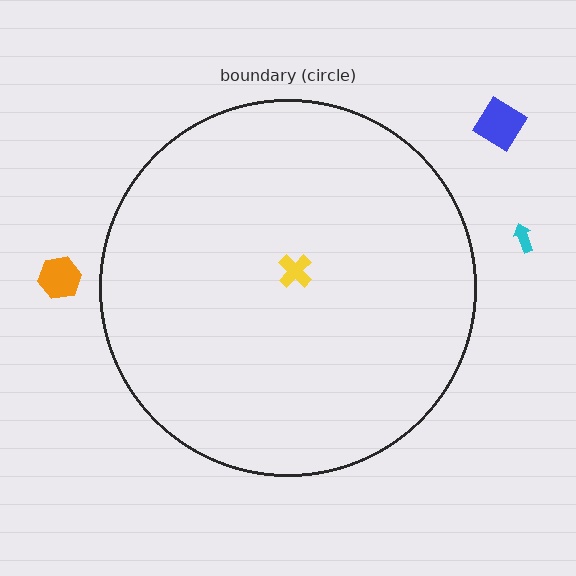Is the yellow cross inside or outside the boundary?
Inside.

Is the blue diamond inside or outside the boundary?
Outside.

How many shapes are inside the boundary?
1 inside, 3 outside.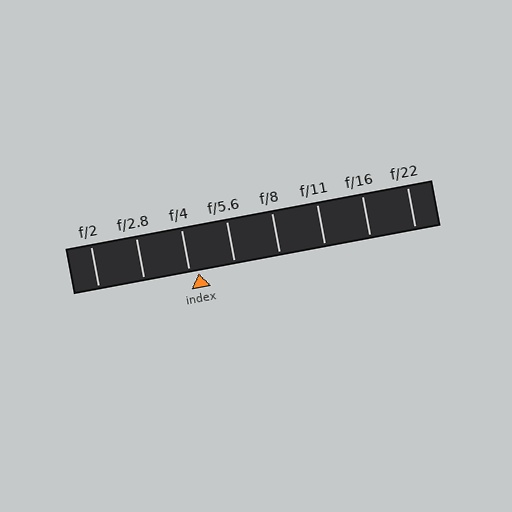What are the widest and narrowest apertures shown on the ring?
The widest aperture shown is f/2 and the narrowest is f/22.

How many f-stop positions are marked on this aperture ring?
There are 8 f-stop positions marked.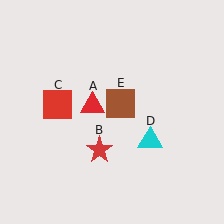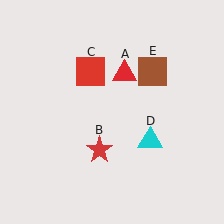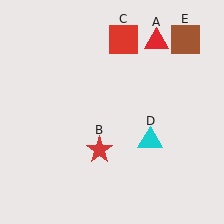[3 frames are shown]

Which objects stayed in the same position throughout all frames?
Red star (object B) and cyan triangle (object D) remained stationary.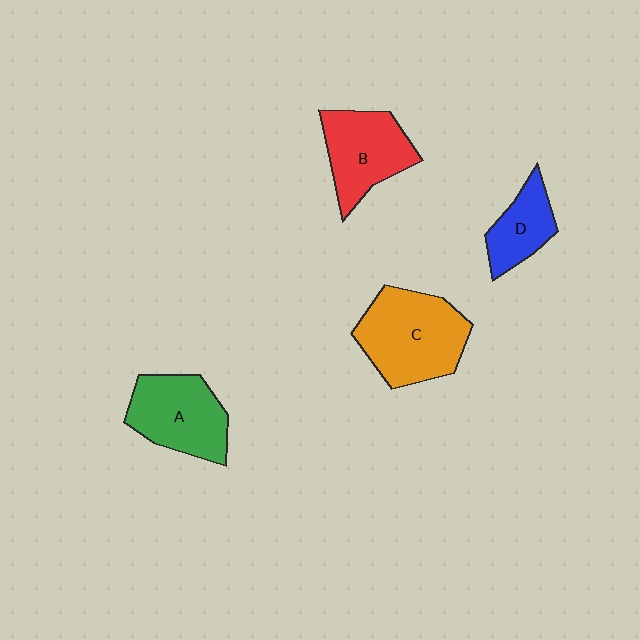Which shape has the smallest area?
Shape D (blue).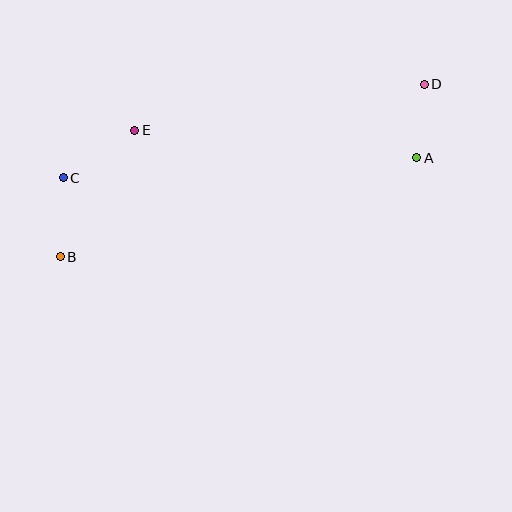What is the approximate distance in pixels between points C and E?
The distance between C and E is approximately 86 pixels.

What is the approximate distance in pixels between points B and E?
The distance between B and E is approximately 147 pixels.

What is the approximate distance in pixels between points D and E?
The distance between D and E is approximately 293 pixels.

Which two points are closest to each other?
Points A and D are closest to each other.